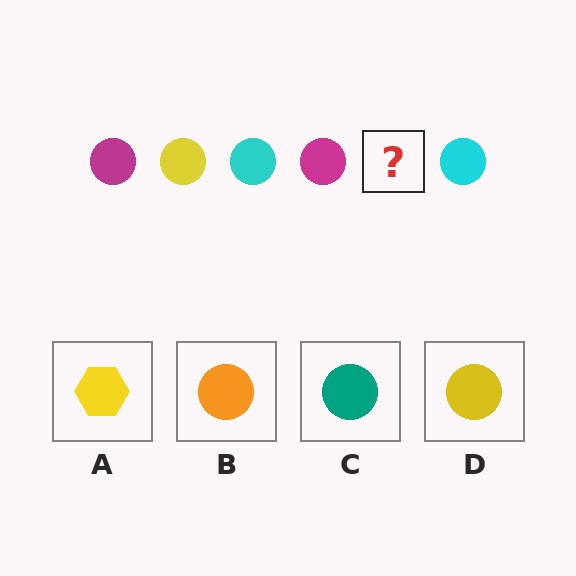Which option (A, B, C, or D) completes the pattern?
D.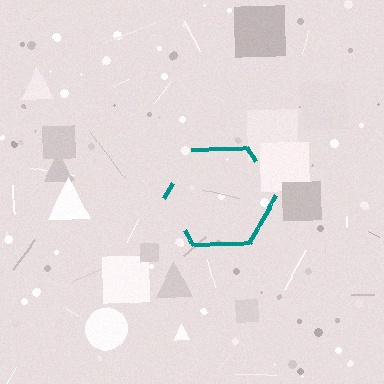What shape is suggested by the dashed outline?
The dashed outline suggests a hexagon.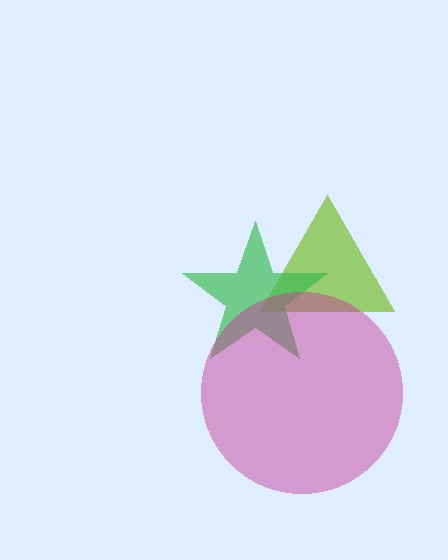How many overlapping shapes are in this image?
There are 3 overlapping shapes in the image.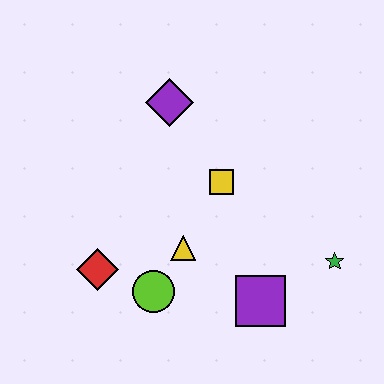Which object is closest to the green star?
The purple square is closest to the green star.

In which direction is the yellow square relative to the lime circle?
The yellow square is above the lime circle.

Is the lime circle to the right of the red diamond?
Yes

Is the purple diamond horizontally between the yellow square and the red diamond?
Yes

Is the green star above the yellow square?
No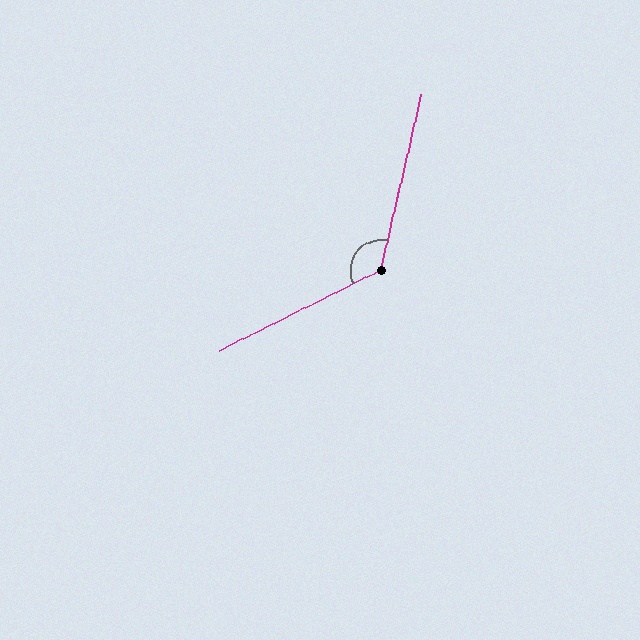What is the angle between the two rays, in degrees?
Approximately 130 degrees.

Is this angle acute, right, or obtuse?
It is obtuse.